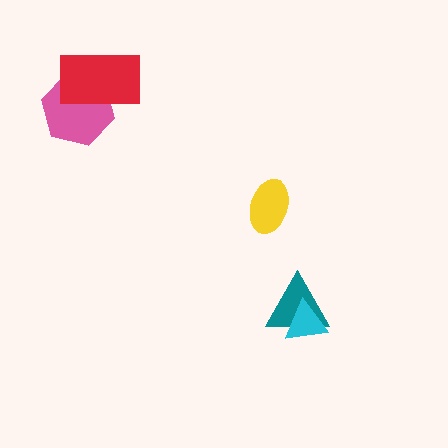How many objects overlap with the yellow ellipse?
0 objects overlap with the yellow ellipse.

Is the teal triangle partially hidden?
Yes, it is partially covered by another shape.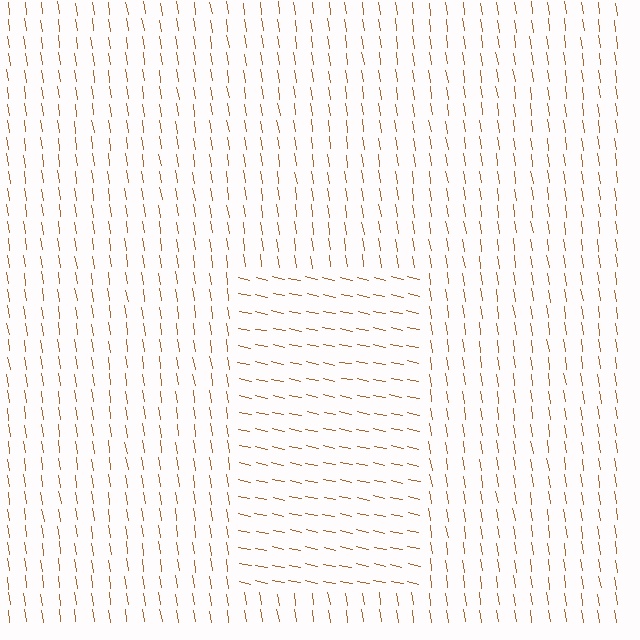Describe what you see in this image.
The image is filled with small brown line segments. A rectangle region in the image has lines oriented differently from the surrounding lines, creating a visible texture boundary.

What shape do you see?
I see a rectangle.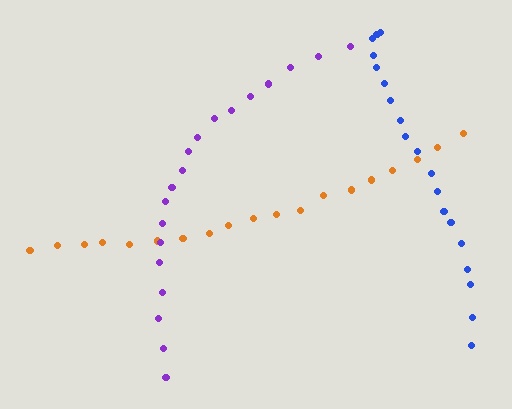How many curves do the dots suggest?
There are 3 distinct paths.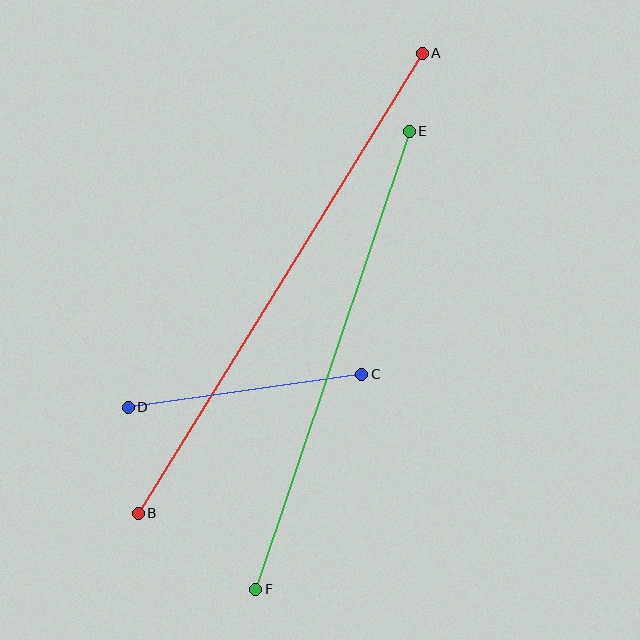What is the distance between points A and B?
The distance is approximately 541 pixels.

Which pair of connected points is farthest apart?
Points A and B are farthest apart.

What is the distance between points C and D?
The distance is approximately 236 pixels.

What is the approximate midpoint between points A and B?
The midpoint is at approximately (280, 283) pixels.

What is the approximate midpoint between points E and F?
The midpoint is at approximately (332, 360) pixels.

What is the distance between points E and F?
The distance is approximately 483 pixels.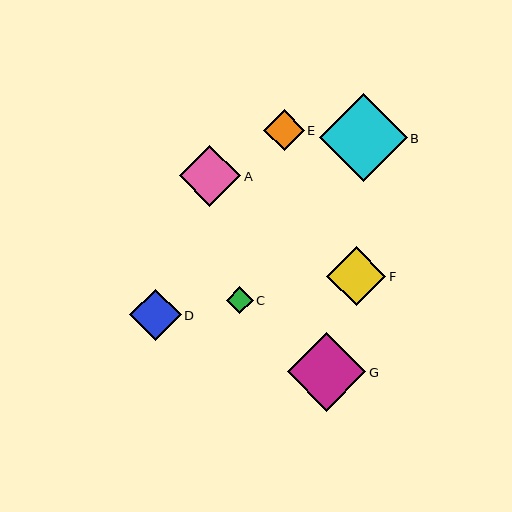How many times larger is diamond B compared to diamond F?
Diamond B is approximately 1.5 times the size of diamond F.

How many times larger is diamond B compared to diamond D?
Diamond B is approximately 1.7 times the size of diamond D.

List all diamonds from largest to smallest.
From largest to smallest: B, G, A, F, D, E, C.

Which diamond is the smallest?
Diamond C is the smallest with a size of approximately 27 pixels.